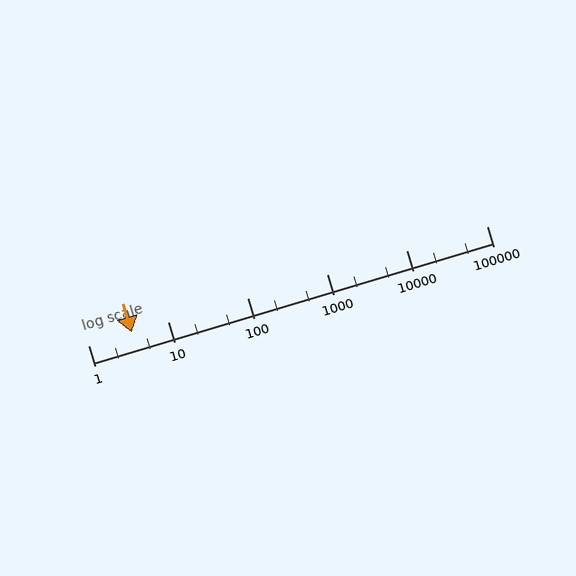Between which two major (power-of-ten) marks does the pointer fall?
The pointer is between 1 and 10.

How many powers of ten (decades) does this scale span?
The scale spans 5 decades, from 1 to 100000.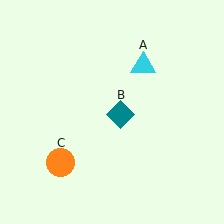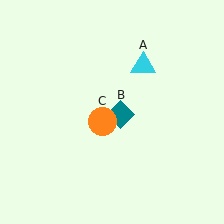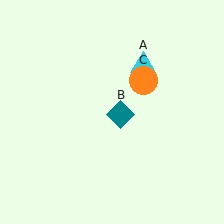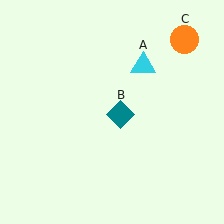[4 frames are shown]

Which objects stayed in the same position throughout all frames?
Cyan triangle (object A) and teal diamond (object B) remained stationary.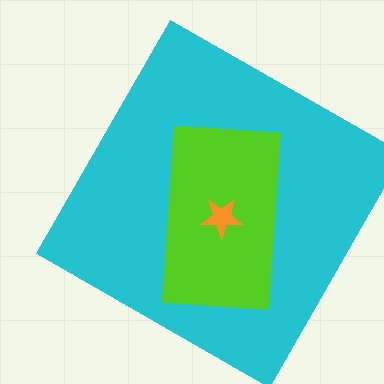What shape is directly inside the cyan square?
The lime rectangle.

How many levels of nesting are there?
3.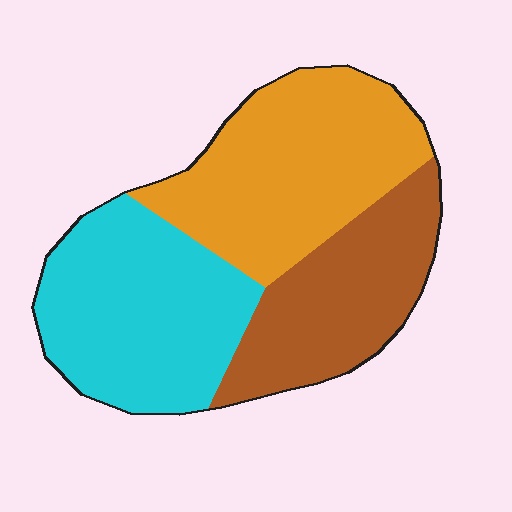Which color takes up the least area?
Brown, at roughly 25%.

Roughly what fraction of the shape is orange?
Orange covers roughly 35% of the shape.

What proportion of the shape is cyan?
Cyan takes up between a third and a half of the shape.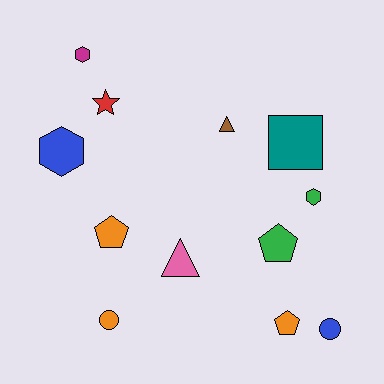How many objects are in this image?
There are 12 objects.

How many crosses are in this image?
There are no crosses.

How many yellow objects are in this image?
There are no yellow objects.